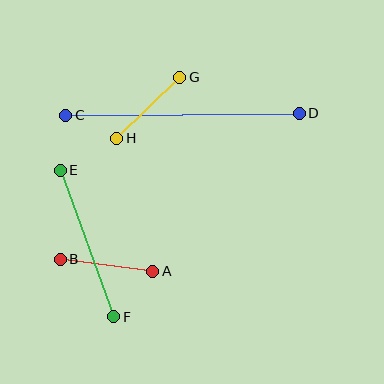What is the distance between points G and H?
The distance is approximately 88 pixels.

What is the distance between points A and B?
The distance is approximately 93 pixels.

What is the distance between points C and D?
The distance is approximately 233 pixels.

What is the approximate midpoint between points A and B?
The midpoint is at approximately (107, 265) pixels.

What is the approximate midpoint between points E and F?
The midpoint is at approximately (87, 244) pixels.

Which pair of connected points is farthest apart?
Points C and D are farthest apart.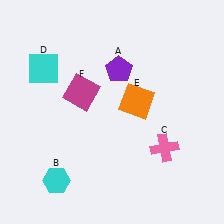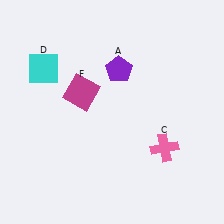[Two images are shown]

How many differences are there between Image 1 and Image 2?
There are 2 differences between the two images.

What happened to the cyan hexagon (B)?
The cyan hexagon (B) was removed in Image 2. It was in the bottom-left area of Image 1.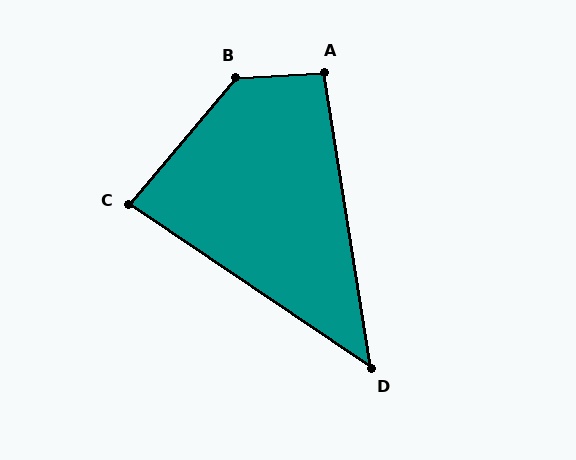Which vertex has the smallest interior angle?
D, at approximately 47 degrees.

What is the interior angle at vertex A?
Approximately 96 degrees (obtuse).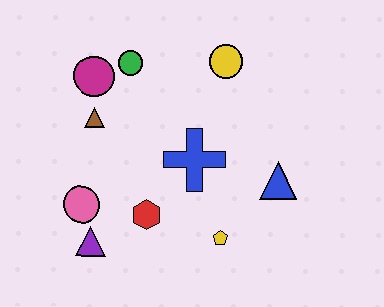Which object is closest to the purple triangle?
The pink circle is closest to the purple triangle.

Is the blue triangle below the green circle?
Yes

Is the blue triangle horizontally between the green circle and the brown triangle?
No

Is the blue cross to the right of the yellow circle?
No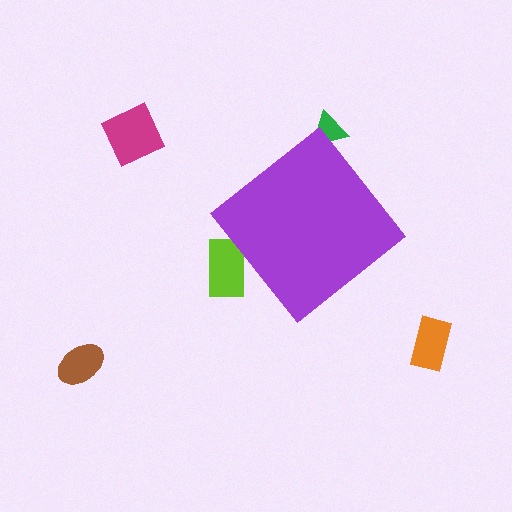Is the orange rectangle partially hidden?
No, the orange rectangle is fully visible.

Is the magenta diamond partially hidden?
No, the magenta diamond is fully visible.